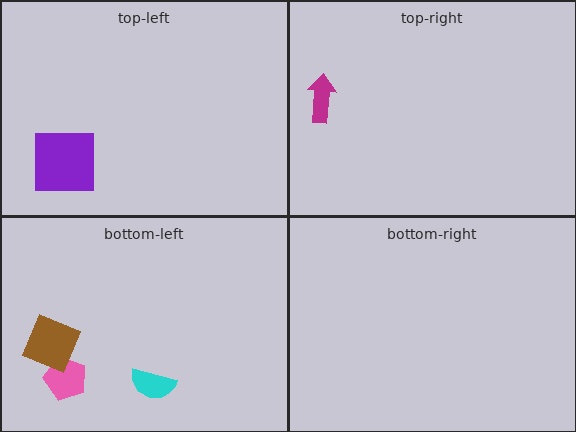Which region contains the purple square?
The top-left region.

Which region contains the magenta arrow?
The top-right region.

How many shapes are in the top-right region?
1.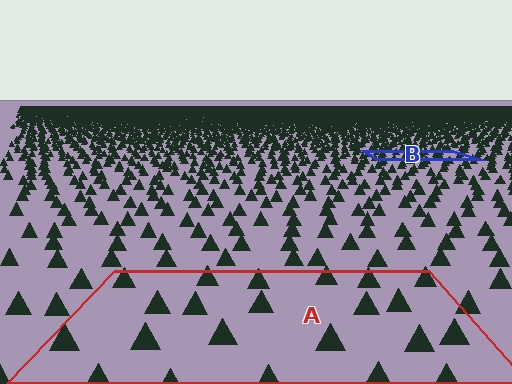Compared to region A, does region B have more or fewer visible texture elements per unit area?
Region B has more texture elements per unit area — they are packed more densely because it is farther away.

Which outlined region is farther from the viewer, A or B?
Region B is farther from the viewer — the texture elements inside it appear smaller and more densely packed.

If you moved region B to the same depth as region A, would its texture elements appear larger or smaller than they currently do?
They would appear larger. At a closer depth, the same texture elements are projected at a bigger on-screen size.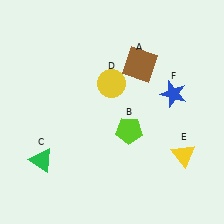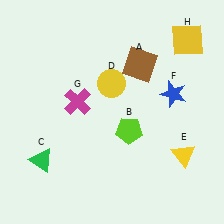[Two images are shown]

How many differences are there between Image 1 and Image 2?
There are 2 differences between the two images.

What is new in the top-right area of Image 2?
A yellow square (H) was added in the top-right area of Image 2.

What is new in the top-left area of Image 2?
A magenta cross (G) was added in the top-left area of Image 2.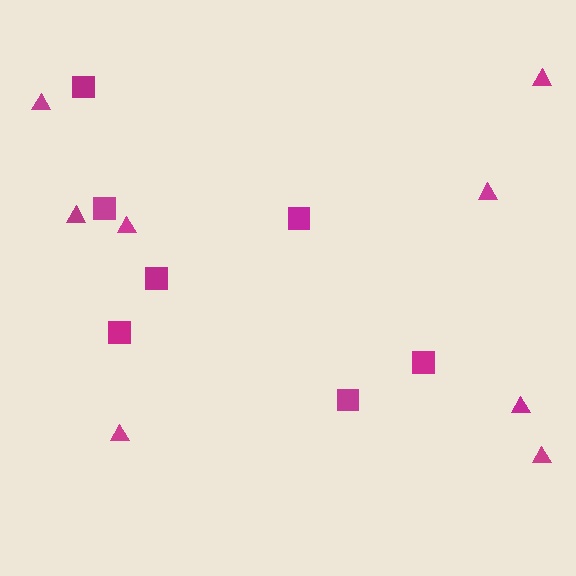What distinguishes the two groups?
There are 2 groups: one group of squares (7) and one group of triangles (8).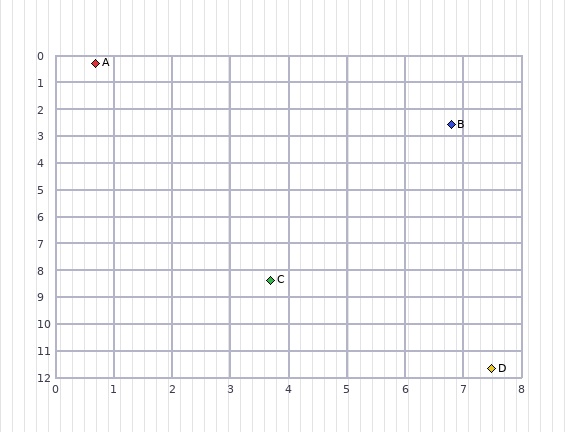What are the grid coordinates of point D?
Point D is at approximately (7.5, 11.7).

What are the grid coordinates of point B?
Point B is at approximately (6.8, 2.6).